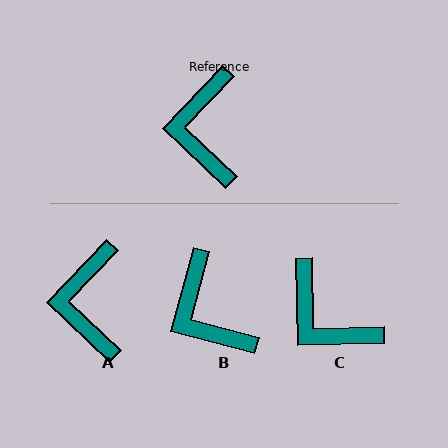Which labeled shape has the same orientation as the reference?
A.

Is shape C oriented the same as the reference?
No, it is off by about 44 degrees.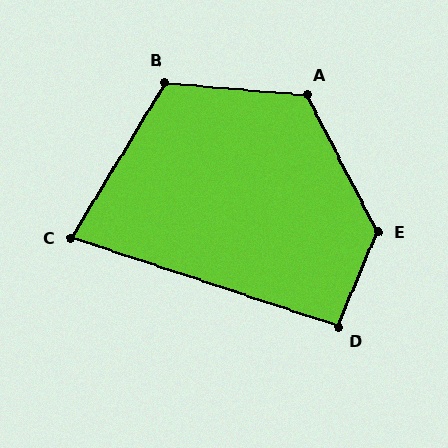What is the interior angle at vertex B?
Approximately 116 degrees (obtuse).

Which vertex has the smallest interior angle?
C, at approximately 77 degrees.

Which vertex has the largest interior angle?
E, at approximately 130 degrees.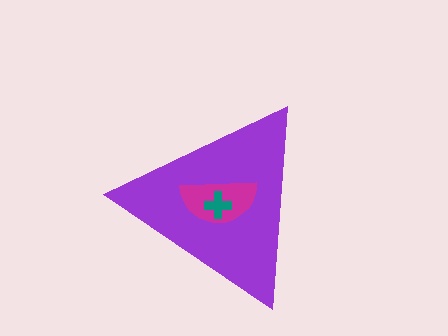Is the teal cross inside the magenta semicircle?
Yes.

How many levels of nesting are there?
3.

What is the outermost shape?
The purple triangle.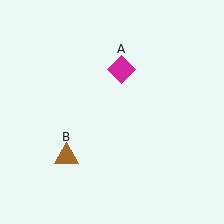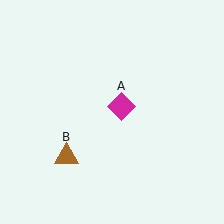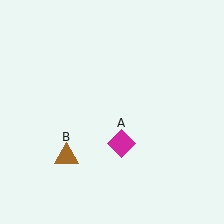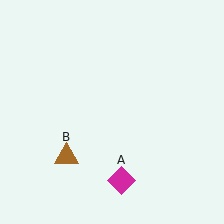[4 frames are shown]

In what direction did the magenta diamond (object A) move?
The magenta diamond (object A) moved down.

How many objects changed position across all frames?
1 object changed position: magenta diamond (object A).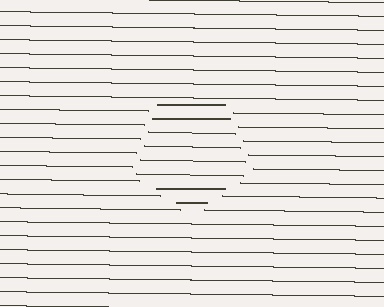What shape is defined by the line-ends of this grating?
An illusory pentagon. The interior of the shape contains the same grating, shifted by half a period — the contour is defined by the phase discontinuity where line-ends from the inner and outer gratings abut.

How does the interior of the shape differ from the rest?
The interior of the shape contains the same grating, shifted by half a period — the contour is defined by the phase discontinuity where line-ends from the inner and outer gratings abut.